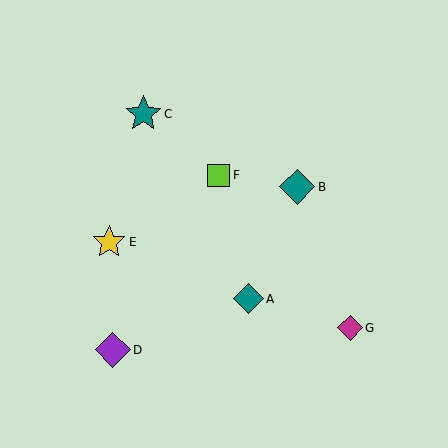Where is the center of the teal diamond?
The center of the teal diamond is at (248, 299).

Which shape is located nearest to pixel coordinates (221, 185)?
The lime square (labeled F) at (219, 175) is nearest to that location.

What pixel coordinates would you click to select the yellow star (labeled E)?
Click at (109, 242) to select the yellow star E.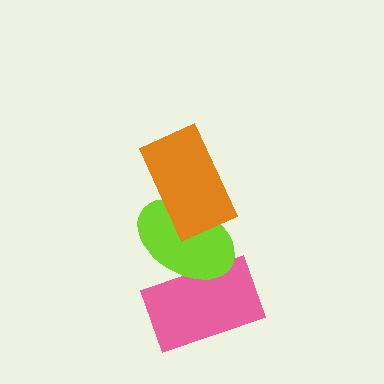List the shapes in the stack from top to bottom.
From top to bottom: the orange rectangle, the lime ellipse, the pink rectangle.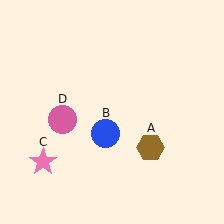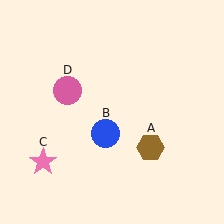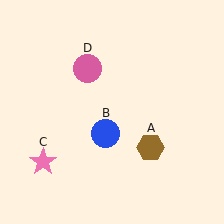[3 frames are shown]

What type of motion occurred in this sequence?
The pink circle (object D) rotated clockwise around the center of the scene.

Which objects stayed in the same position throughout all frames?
Brown hexagon (object A) and blue circle (object B) and pink star (object C) remained stationary.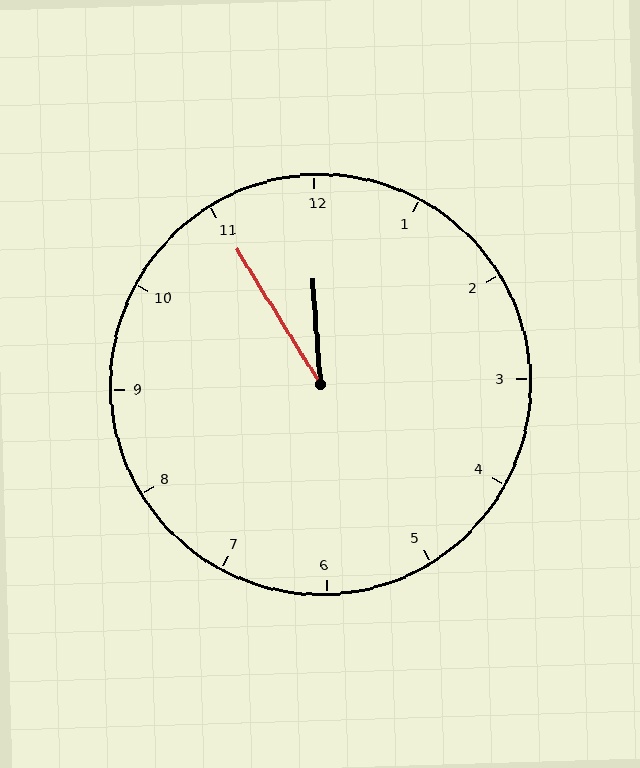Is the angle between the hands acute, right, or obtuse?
It is acute.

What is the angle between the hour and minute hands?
Approximately 28 degrees.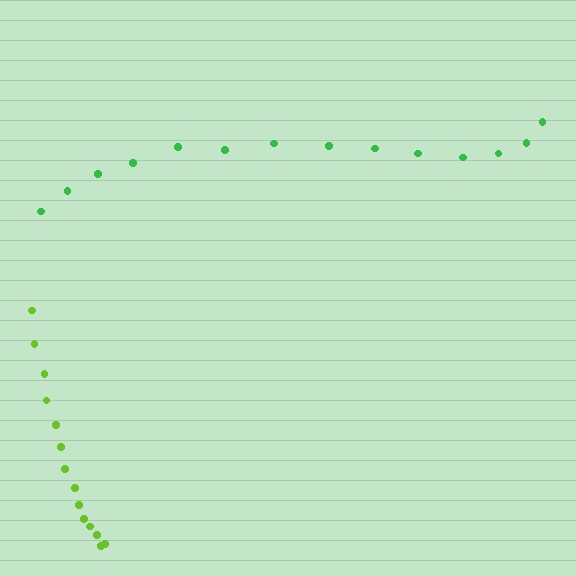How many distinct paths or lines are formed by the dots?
There are 2 distinct paths.